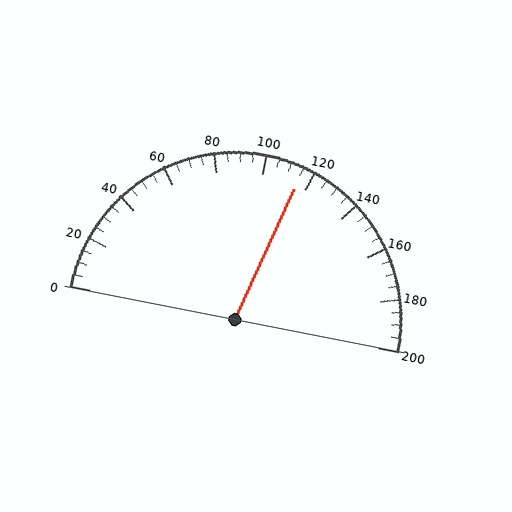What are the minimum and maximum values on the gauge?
The gauge ranges from 0 to 200.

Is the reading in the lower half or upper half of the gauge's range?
The reading is in the upper half of the range (0 to 200).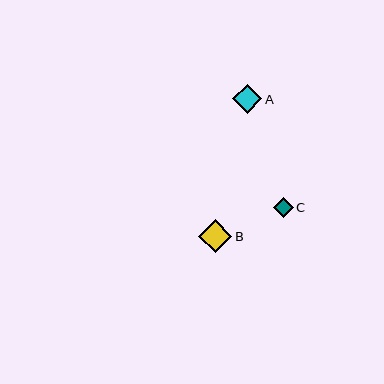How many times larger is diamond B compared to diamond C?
Diamond B is approximately 1.7 times the size of diamond C.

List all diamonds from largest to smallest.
From largest to smallest: B, A, C.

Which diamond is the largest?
Diamond B is the largest with a size of approximately 33 pixels.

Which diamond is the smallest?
Diamond C is the smallest with a size of approximately 20 pixels.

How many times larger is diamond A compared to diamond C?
Diamond A is approximately 1.5 times the size of diamond C.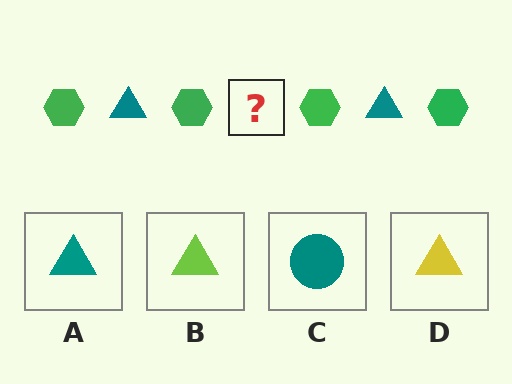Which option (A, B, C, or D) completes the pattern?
A.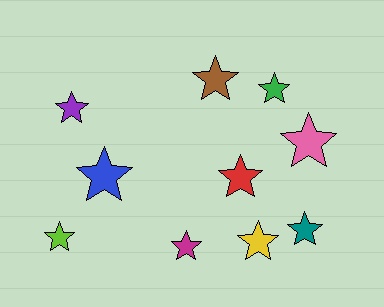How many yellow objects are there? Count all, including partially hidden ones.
There is 1 yellow object.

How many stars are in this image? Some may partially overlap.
There are 10 stars.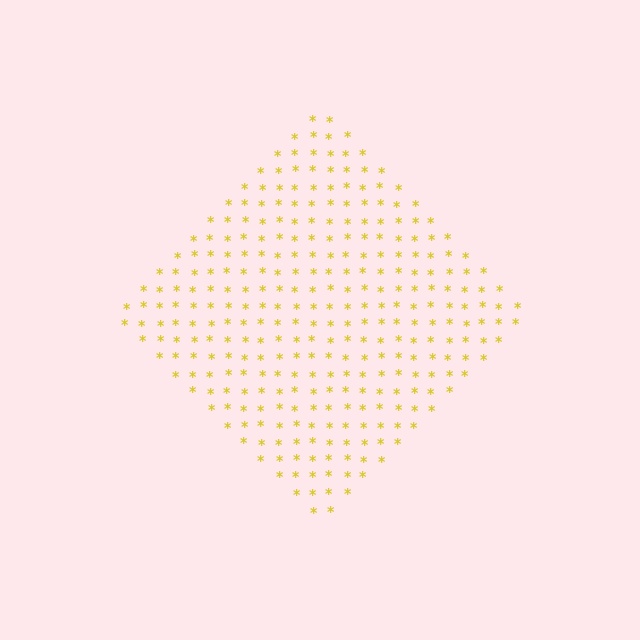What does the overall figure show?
The overall figure shows a diamond.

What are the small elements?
The small elements are asterisks.